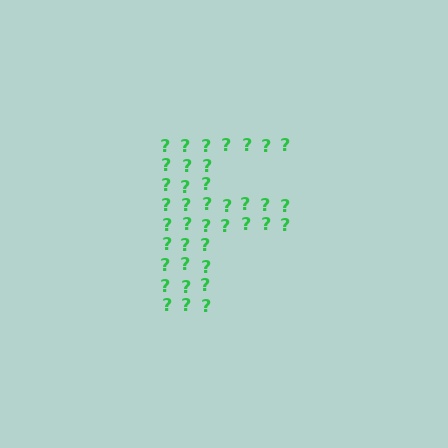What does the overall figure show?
The overall figure shows the letter F.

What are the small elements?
The small elements are question marks.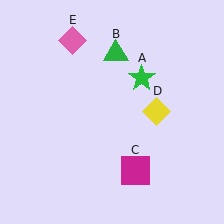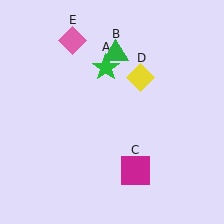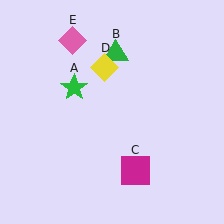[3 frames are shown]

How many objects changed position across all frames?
2 objects changed position: green star (object A), yellow diamond (object D).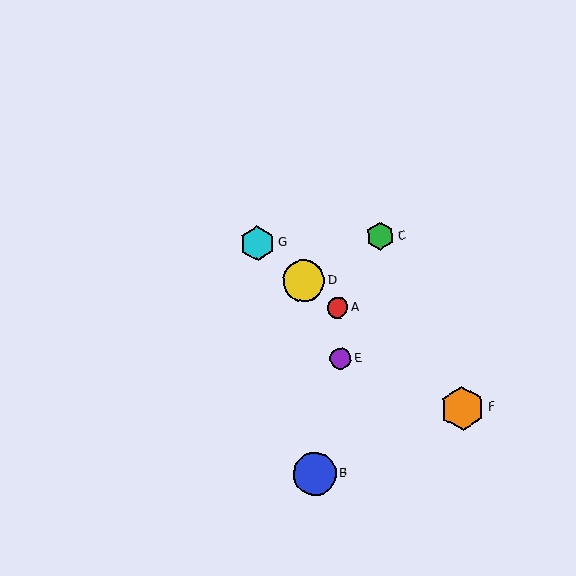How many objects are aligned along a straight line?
4 objects (A, D, F, G) are aligned along a straight line.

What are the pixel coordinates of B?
Object B is at (315, 474).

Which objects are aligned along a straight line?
Objects A, D, F, G are aligned along a straight line.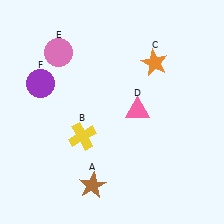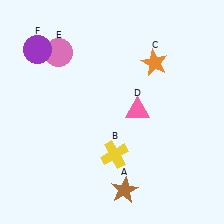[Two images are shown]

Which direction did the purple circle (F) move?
The purple circle (F) moved up.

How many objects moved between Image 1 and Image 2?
3 objects moved between the two images.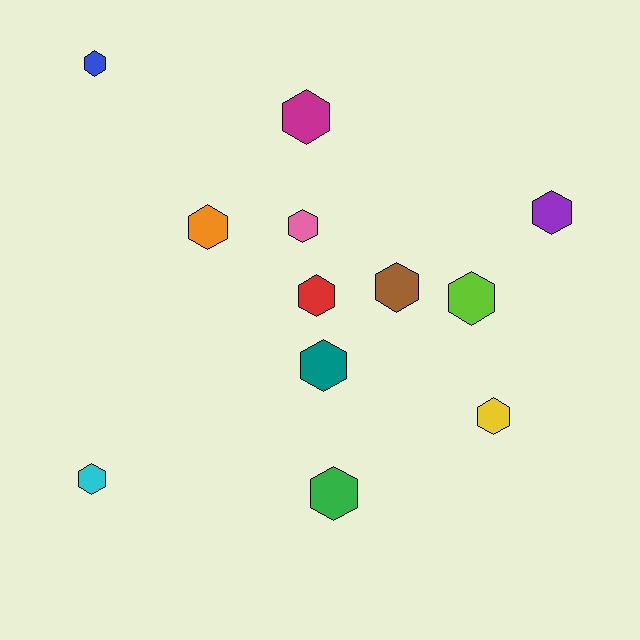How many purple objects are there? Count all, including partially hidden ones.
There is 1 purple object.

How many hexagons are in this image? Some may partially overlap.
There are 12 hexagons.